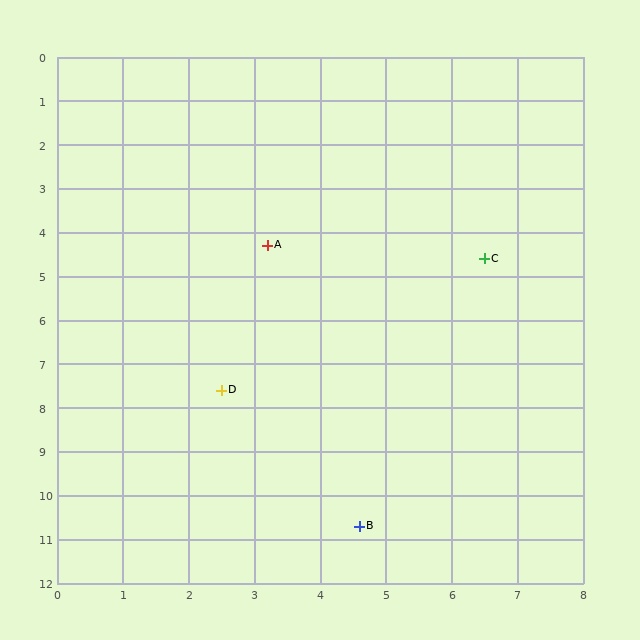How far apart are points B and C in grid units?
Points B and C are about 6.4 grid units apart.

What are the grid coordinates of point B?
Point B is at approximately (4.6, 10.7).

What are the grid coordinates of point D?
Point D is at approximately (2.5, 7.6).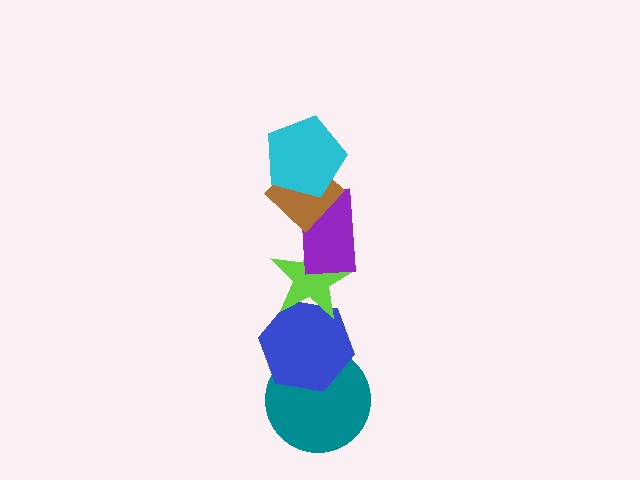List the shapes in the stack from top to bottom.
From top to bottom: the cyan pentagon, the brown diamond, the purple rectangle, the lime star, the blue hexagon, the teal circle.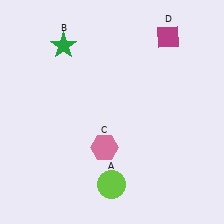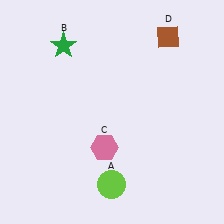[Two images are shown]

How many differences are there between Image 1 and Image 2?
There is 1 difference between the two images.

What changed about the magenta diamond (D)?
In Image 1, D is magenta. In Image 2, it changed to brown.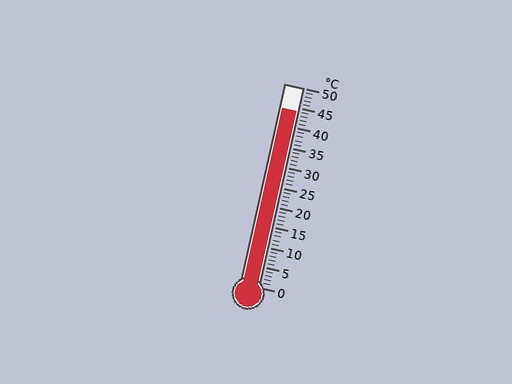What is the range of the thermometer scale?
The thermometer scale ranges from 0°C to 50°C.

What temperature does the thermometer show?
The thermometer shows approximately 44°C.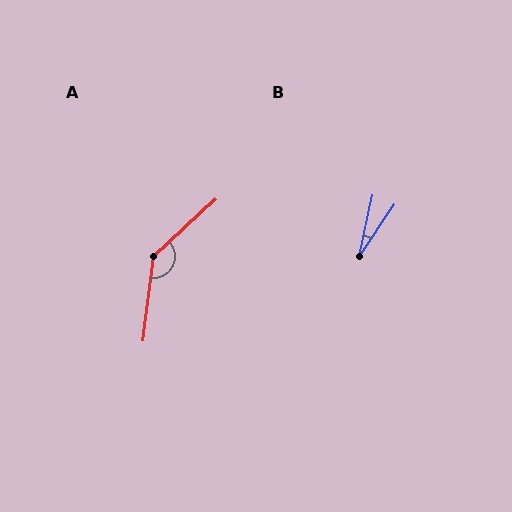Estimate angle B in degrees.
Approximately 22 degrees.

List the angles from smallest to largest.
B (22°), A (139°).